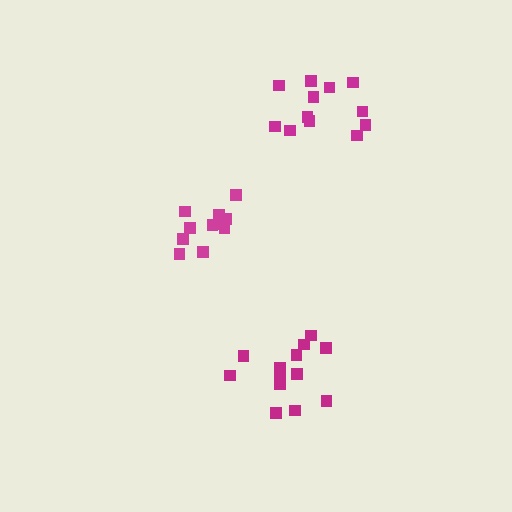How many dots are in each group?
Group 1: 11 dots, Group 2: 12 dots, Group 3: 13 dots (36 total).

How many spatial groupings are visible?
There are 3 spatial groupings.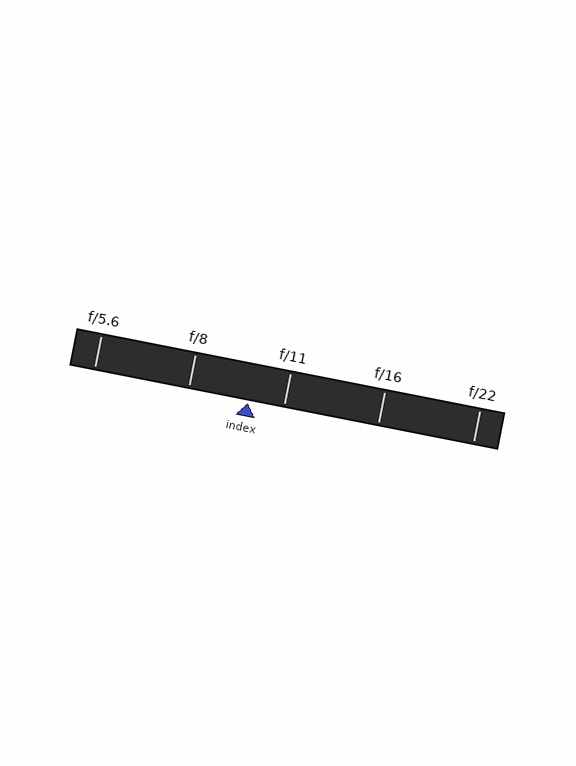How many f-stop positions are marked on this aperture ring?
There are 5 f-stop positions marked.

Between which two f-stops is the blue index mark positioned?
The index mark is between f/8 and f/11.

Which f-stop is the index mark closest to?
The index mark is closest to f/11.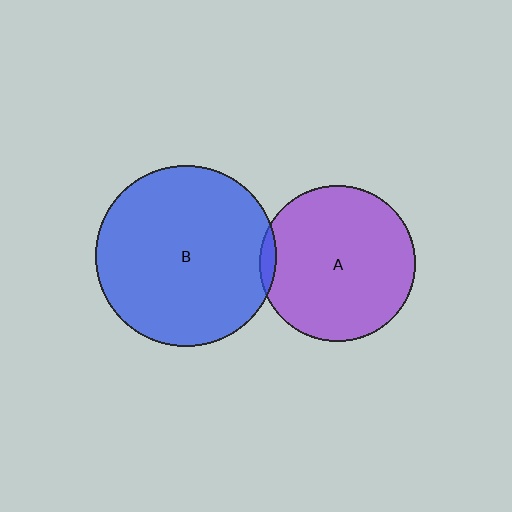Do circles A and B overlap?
Yes.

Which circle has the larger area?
Circle B (blue).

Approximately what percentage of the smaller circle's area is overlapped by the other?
Approximately 5%.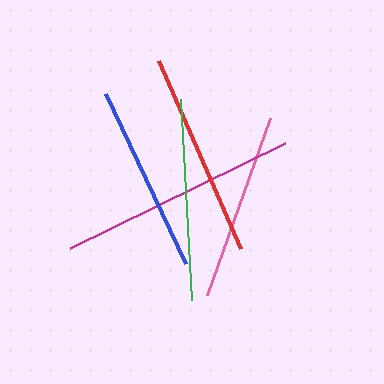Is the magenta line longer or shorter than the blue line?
The magenta line is longer than the blue line.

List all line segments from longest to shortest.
From longest to shortest: magenta, red, green, blue, pink.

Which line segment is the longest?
The magenta line is the longest at approximately 240 pixels.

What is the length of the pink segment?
The pink segment is approximately 187 pixels long.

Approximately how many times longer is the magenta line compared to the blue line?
The magenta line is approximately 1.3 times the length of the blue line.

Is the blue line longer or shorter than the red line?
The red line is longer than the blue line.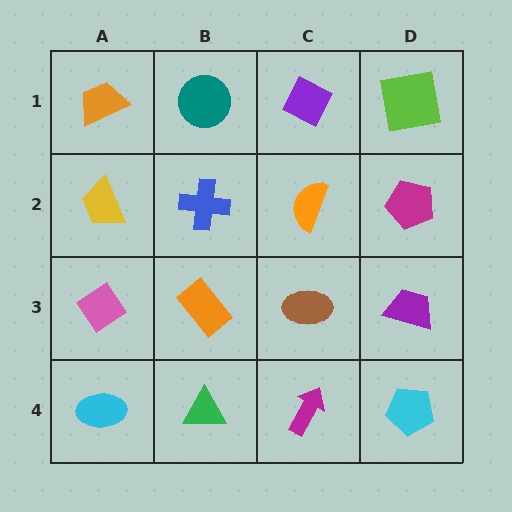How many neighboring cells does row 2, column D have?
3.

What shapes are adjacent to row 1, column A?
A yellow trapezoid (row 2, column A), a teal circle (row 1, column B).